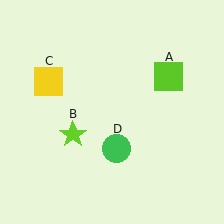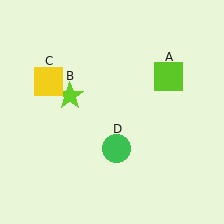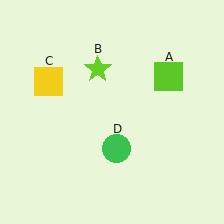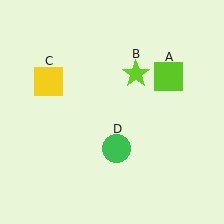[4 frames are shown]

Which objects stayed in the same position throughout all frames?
Lime square (object A) and yellow square (object C) and green circle (object D) remained stationary.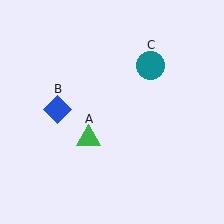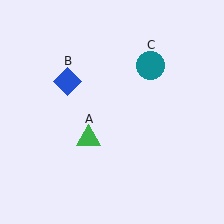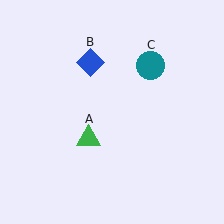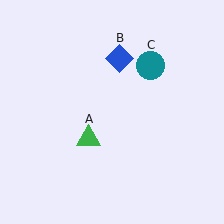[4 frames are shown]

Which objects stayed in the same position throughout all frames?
Green triangle (object A) and teal circle (object C) remained stationary.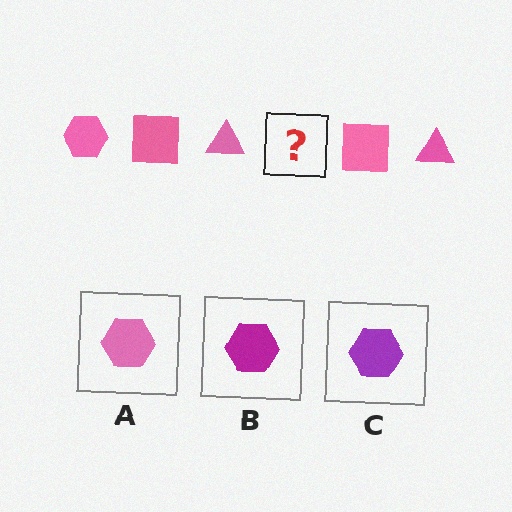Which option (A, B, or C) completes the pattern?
A.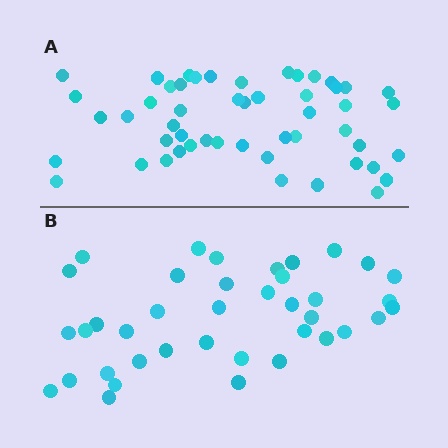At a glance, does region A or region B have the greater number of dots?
Region A (the top region) has more dots.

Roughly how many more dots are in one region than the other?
Region A has roughly 12 or so more dots than region B.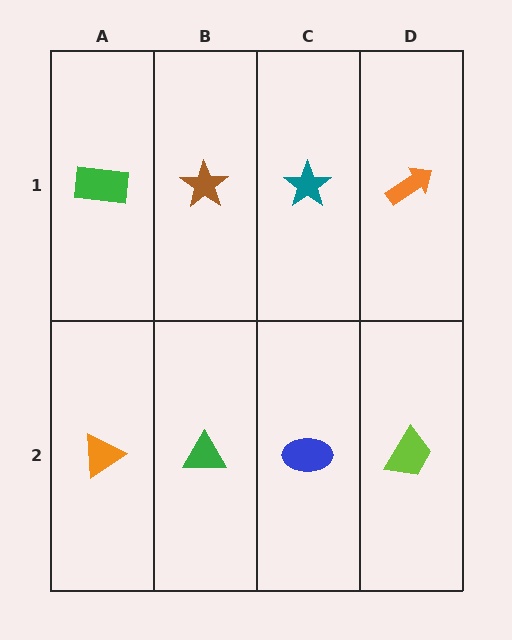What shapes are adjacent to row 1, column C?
A blue ellipse (row 2, column C), a brown star (row 1, column B), an orange arrow (row 1, column D).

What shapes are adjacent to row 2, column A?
A green rectangle (row 1, column A), a green triangle (row 2, column B).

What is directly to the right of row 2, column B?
A blue ellipse.